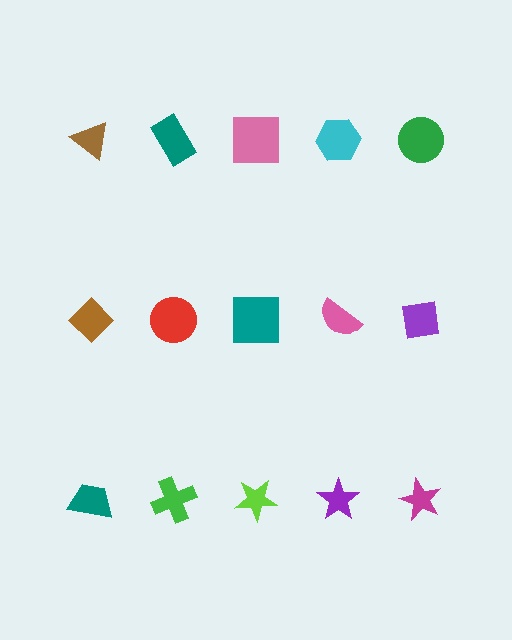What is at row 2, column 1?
A brown diamond.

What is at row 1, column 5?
A green circle.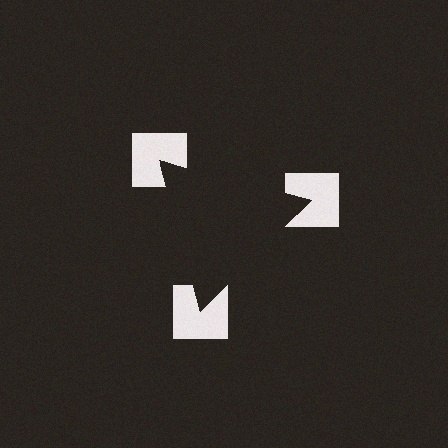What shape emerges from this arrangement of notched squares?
An illusory triangle — its edges are inferred from the aligned wedge cuts in the notched squares, not physically drawn.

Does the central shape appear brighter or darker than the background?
It typically appears slightly darker than the background, even though no actual brightness change is drawn.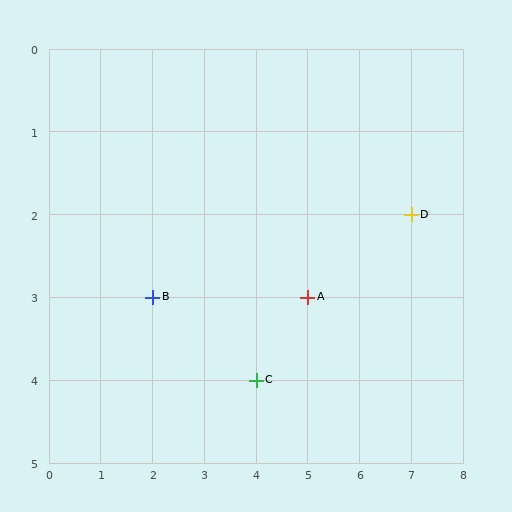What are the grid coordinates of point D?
Point D is at grid coordinates (7, 2).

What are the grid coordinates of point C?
Point C is at grid coordinates (4, 4).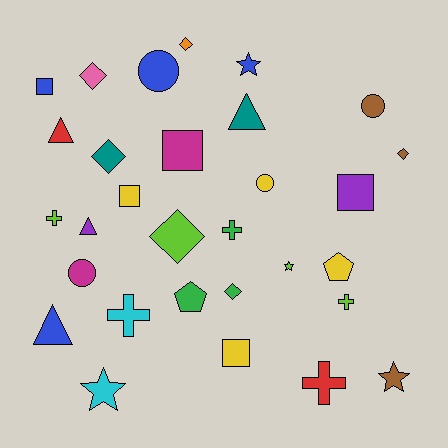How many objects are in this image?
There are 30 objects.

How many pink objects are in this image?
There is 1 pink object.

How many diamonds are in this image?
There are 6 diamonds.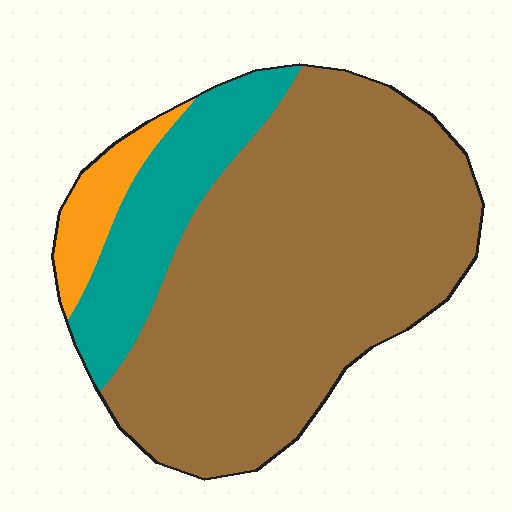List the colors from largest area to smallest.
From largest to smallest: brown, teal, orange.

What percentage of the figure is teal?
Teal takes up about one fifth (1/5) of the figure.